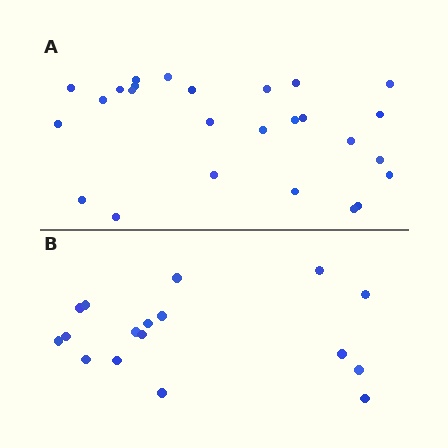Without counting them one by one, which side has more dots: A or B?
Region A (the top region) has more dots.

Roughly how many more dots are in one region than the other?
Region A has roughly 8 or so more dots than region B.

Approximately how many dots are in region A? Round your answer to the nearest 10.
About 30 dots. (The exact count is 26, which rounds to 30.)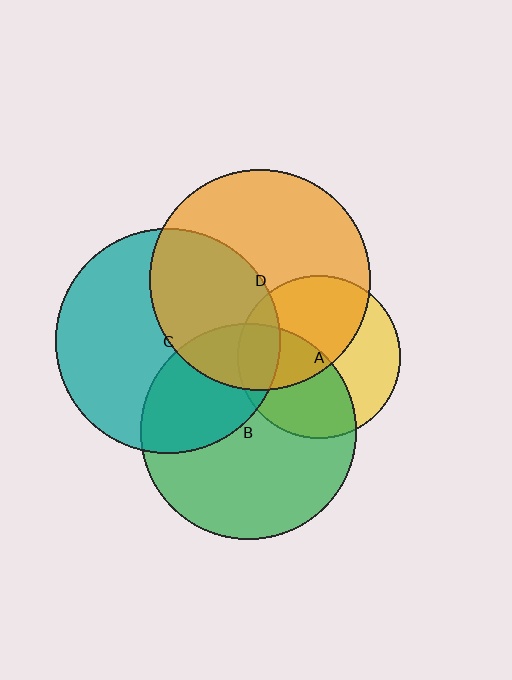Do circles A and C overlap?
Yes.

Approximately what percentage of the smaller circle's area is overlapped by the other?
Approximately 15%.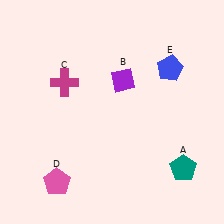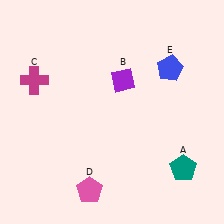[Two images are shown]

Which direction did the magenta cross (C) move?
The magenta cross (C) moved left.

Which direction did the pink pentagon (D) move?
The pink pentagon (D) moved right.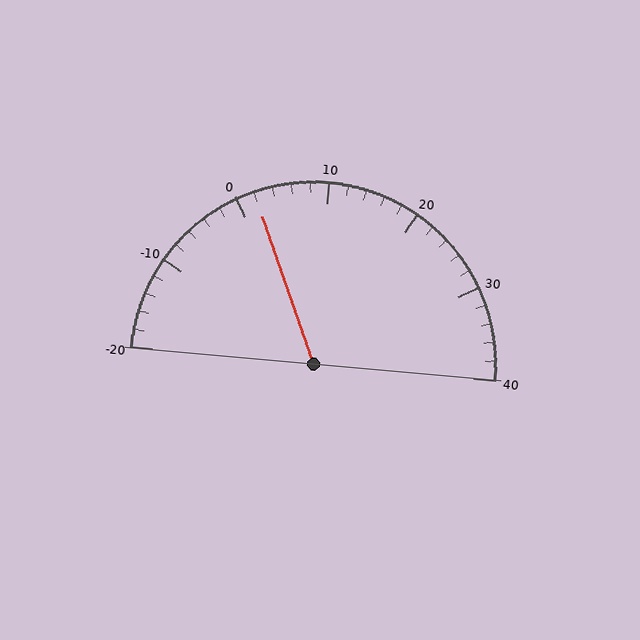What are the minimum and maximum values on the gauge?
The gauge ranges from -20 to 40.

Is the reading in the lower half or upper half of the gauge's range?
The reading is in the lower half of the range (-20 to 40).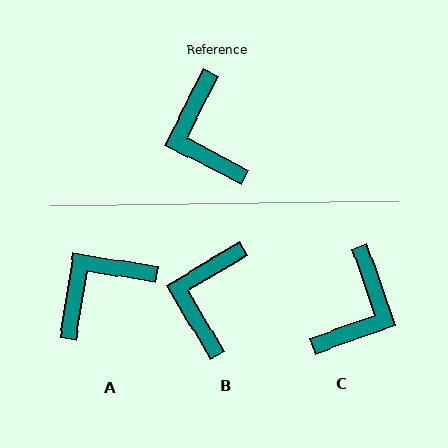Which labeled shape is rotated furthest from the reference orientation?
C, about 137 degrees away.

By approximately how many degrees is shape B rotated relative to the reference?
Approximately 32 degrees clockwise.